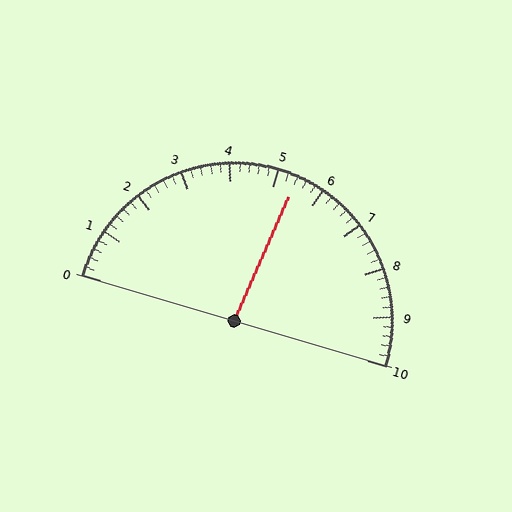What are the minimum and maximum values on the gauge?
The gauge ranges from 0 to 10.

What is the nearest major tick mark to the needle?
The nearest major tick mark is 5.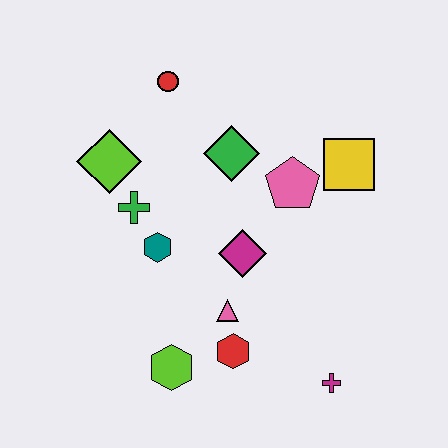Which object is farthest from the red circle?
The magenta cross is farthest from the red circle.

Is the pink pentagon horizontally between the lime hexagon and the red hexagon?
No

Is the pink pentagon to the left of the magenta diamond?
No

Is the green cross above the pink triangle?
Yes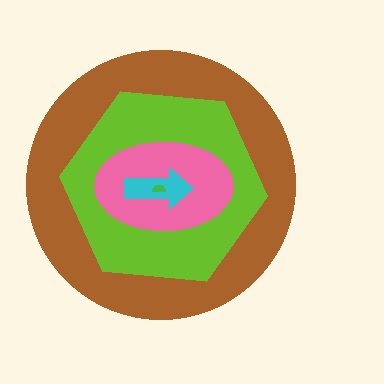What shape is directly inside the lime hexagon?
The pink ellipse.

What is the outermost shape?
The brown circle.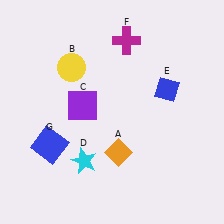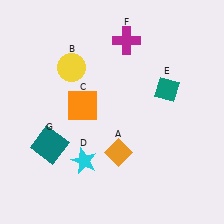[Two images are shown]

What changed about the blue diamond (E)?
In Image 1, E is blue. In Image 2, it changed to teal.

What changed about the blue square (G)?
In Image 1, G is blue. In Image 2, it changed to teal.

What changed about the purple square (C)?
In Image 1, C is purple. In Image 2, it changed to orange.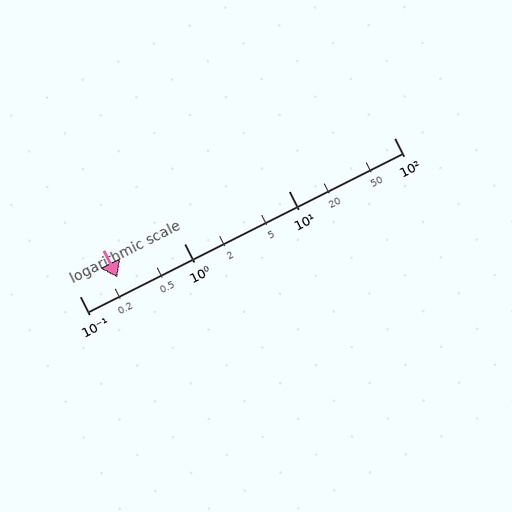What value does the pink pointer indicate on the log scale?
The pointer indicates approximately 0.23.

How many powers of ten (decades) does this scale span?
The scale spans 3 decades, from 0.1 to 100.